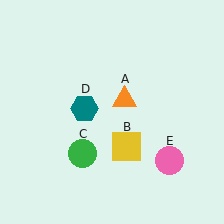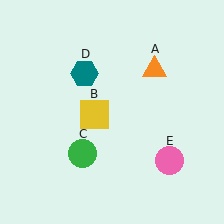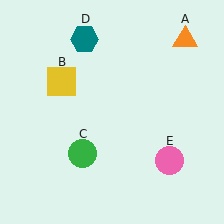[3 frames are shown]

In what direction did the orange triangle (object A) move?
The orange triangle (object A) moved up and to the right.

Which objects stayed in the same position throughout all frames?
Green circle (object C) and pink circle (object E) remained stationary.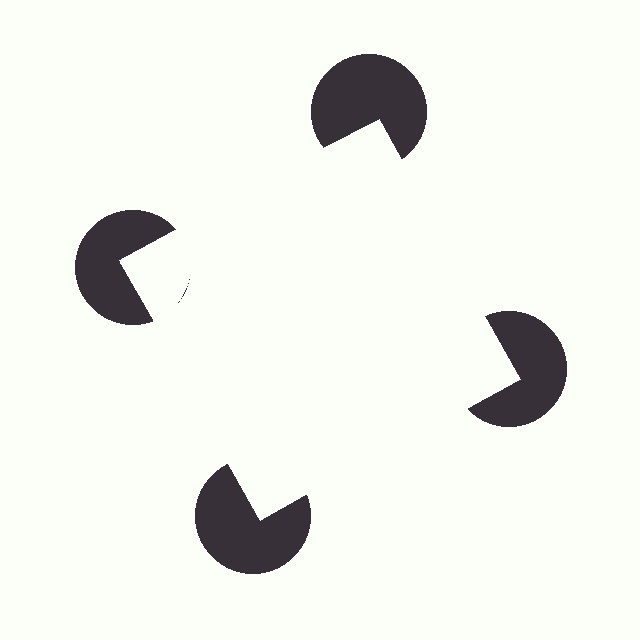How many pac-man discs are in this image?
There are 4 — one at each vertex of the illusory square.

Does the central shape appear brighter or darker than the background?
It typically appears slightly brighter than the background, even though no actual brightness change is drawn.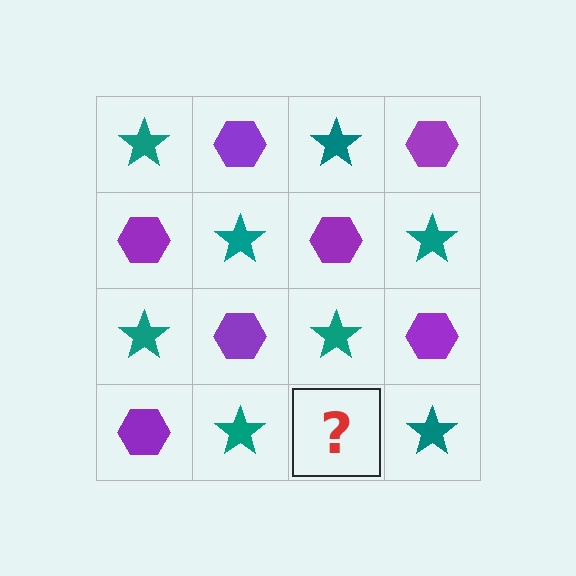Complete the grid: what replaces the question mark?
The question mark should be replaced with a purple hexagon.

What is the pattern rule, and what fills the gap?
The rule is that it alternates teal star and purple hexagon in a checkerboard pattern. The gap should be filled with a purple hexagon.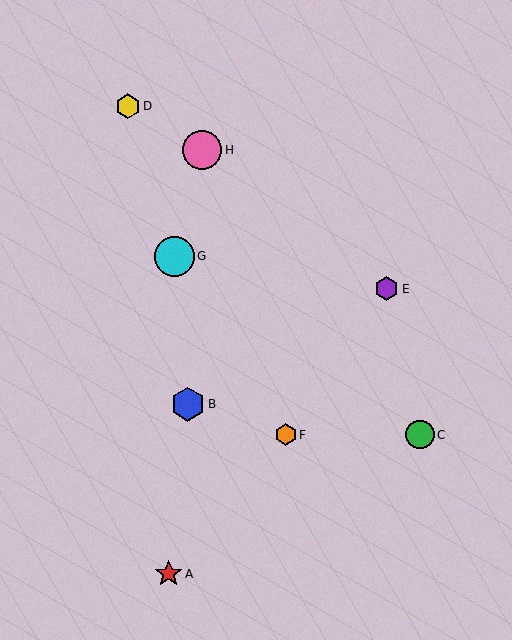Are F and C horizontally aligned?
Yes, both are at y≈435.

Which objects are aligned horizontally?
Objects C, F are aligned horizontally.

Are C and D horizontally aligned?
No, C is at y≈435 and D is at y≈106.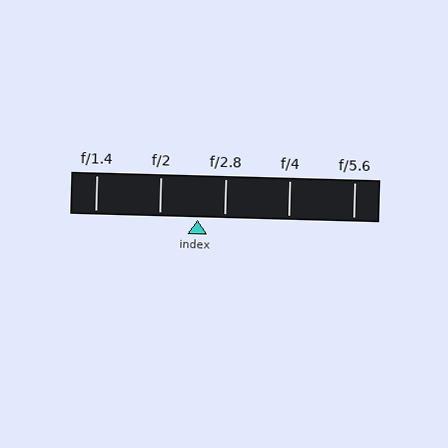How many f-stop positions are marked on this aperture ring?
There are 5 f-stop positions marked.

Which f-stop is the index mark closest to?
The index mark is closest to f/2.8.